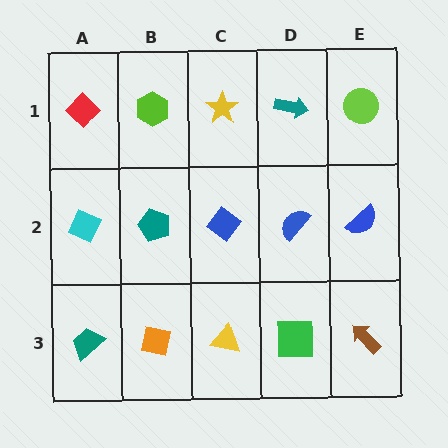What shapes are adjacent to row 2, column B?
A lime hexagon (row 1, column B), an orange square (row 3, column B), a cyan diamond (row 2, column A), a blue diamond (row 2, column C).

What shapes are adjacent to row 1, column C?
A blue diamond (row 2, column C), a lime hexagon (row 1, column B), a teal arrow (row 1, column D).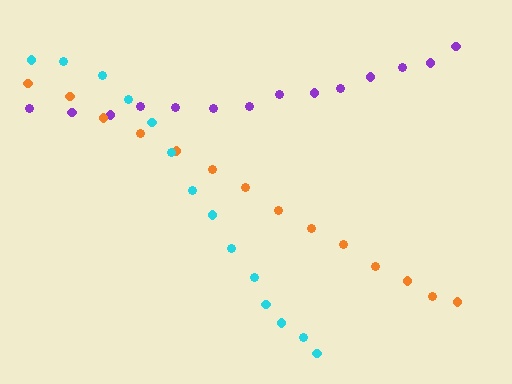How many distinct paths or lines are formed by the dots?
There are 3 distinct paths.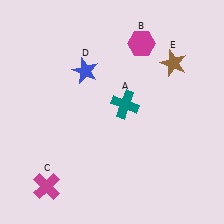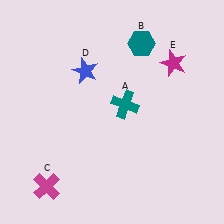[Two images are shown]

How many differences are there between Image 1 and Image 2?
There are 2 differences between the two images.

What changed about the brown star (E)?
In Image 1, E is brown. In Image 2, it changed to magenta.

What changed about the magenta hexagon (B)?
In Image 1, B is magenta. In Image 2, it changed to teal.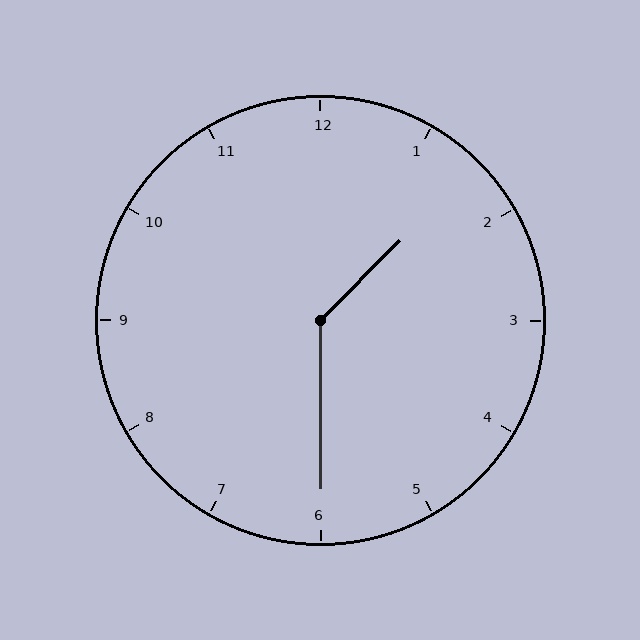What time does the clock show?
1:30.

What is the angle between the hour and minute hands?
Approximately 135 degrees.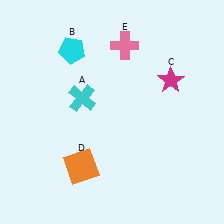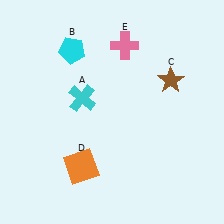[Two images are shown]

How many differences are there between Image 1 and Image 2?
There is 1 difference between the two images.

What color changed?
The star (C) changed from magenta in Image 1 to brown in Image 2.